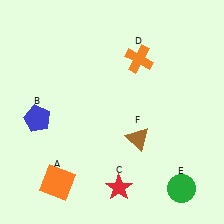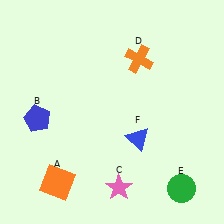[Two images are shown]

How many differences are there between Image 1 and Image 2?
There are 2 differences between the two images.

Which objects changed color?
C changed from red to pink. F changed from brown to blue.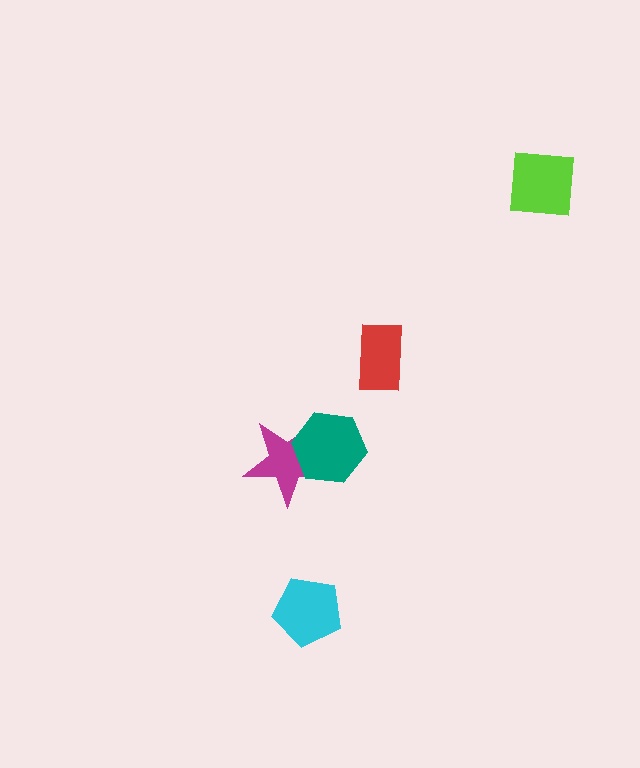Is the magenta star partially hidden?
Yes, it is partially covered by another shape.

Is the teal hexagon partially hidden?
No, no other shape covers it.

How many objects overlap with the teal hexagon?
1 object overlaps with the teal hexagon.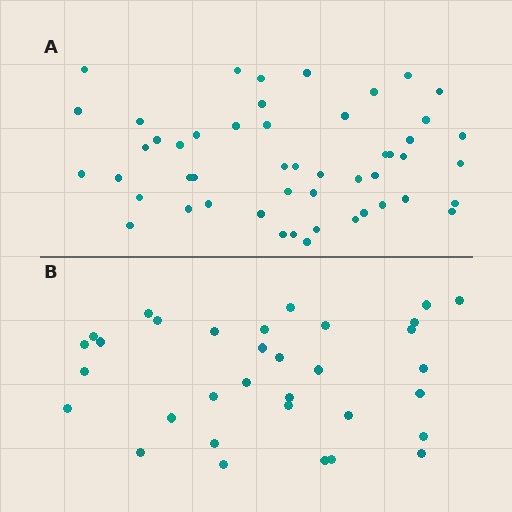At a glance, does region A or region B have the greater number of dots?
Region A (the top region) has more dots.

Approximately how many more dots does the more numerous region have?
Region A has approximately 15 more dots than region B.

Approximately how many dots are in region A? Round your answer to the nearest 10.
About 50 dots.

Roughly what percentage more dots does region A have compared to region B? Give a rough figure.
About 50% more.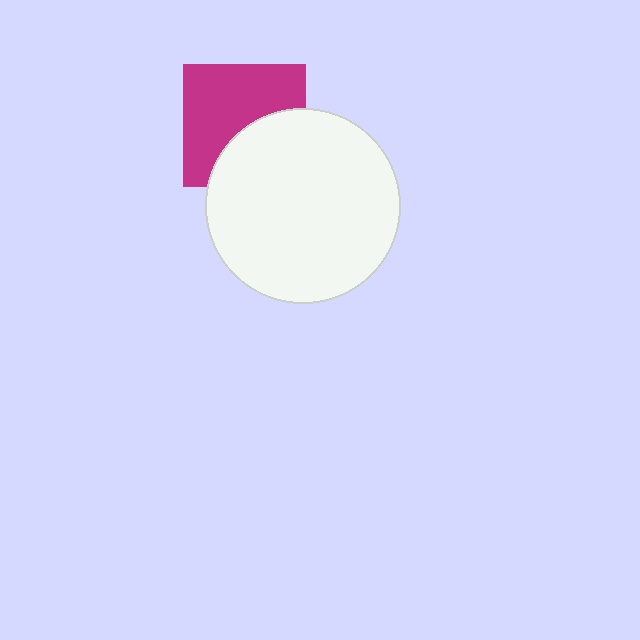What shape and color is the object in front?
The object in front is a white circle.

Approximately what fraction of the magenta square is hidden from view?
Roughly 39% of the magenta square is hidden behind the white circle.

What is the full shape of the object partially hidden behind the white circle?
The partially hidden object is a magenta square.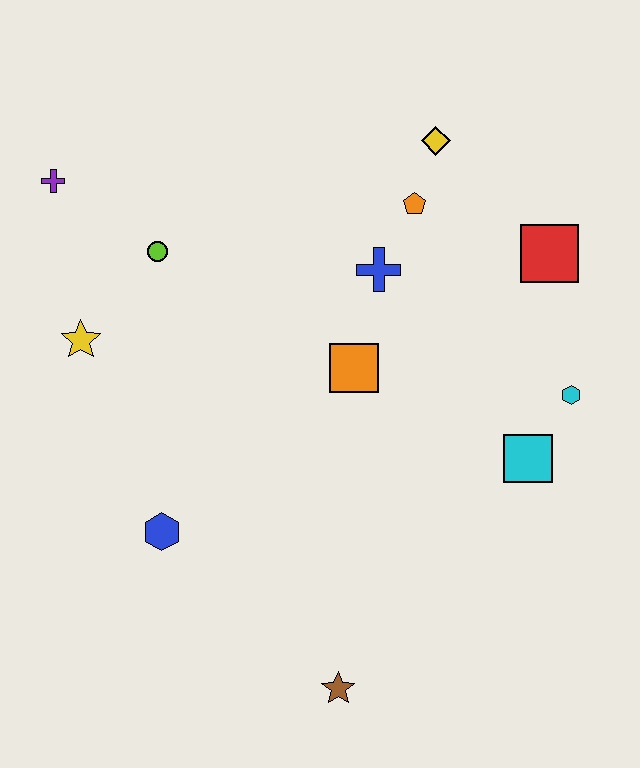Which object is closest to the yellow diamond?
The orange pentagon is closest to the yellow diamond.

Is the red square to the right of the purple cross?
Yes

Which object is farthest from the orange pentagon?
The brown star is farthest from the orange pentagon.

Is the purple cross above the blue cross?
Yes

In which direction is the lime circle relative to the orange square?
The lime circle is to the left of the orange square.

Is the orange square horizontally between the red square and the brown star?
Yes